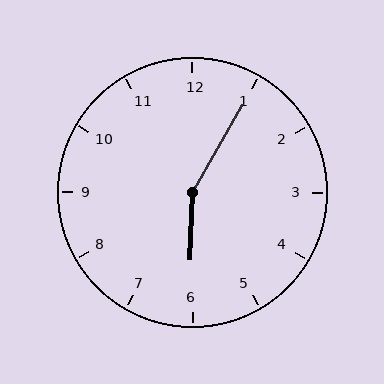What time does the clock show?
6:05.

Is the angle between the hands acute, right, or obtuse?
It is obtuse.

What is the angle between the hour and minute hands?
Approximately 152 degrees.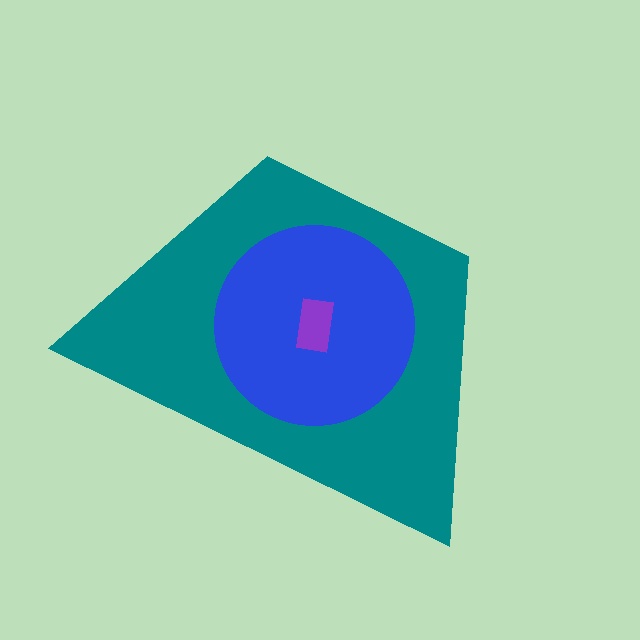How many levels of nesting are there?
3.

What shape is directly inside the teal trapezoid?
The blue circle.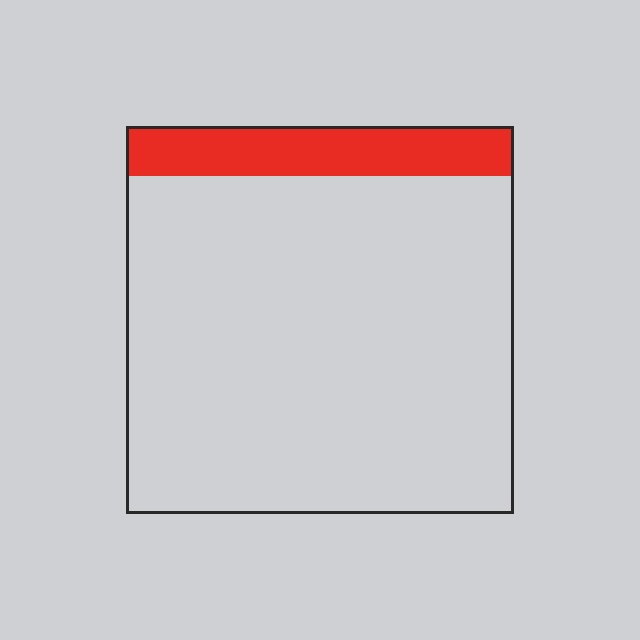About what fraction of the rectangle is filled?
About one eighth (1/8).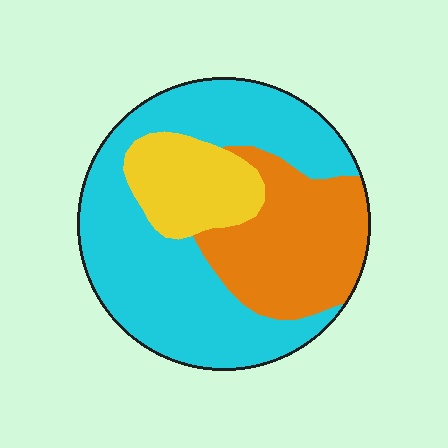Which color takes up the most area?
Cyan, at roughly 55%.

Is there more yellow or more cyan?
Cyan.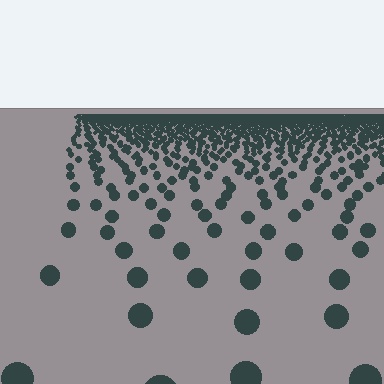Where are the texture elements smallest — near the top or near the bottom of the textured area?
Near the top.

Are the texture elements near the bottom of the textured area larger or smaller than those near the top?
Larger. Near the bottom, elements are closer to the viewer and appear at a bigger on-screen size.